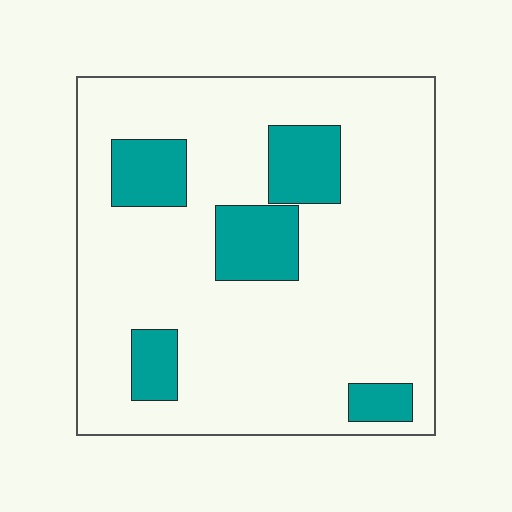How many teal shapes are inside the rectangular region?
5.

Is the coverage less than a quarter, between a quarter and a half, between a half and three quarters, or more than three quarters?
Less than a quarter.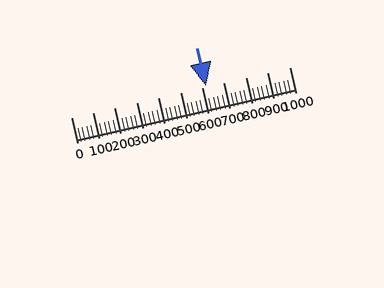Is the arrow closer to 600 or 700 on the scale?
The arrow is closer to 600.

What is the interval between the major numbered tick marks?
The major tick marks are spaced 100 units apart.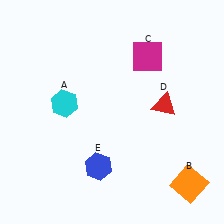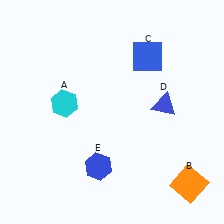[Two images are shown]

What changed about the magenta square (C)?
In Image 1, C is magenta. In Image 2, it changed to blue.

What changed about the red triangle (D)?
In Image 1, D is red. In Image 2, it changed to blue.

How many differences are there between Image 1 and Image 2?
There are 2 differences between the two images.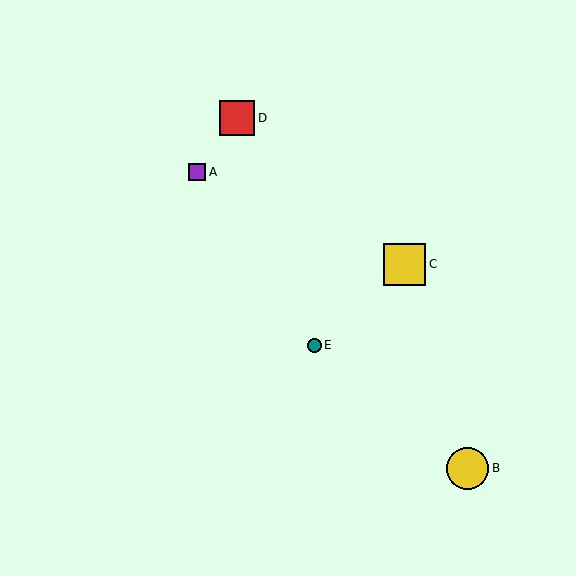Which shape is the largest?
The yellow square (labeled C) is the largest.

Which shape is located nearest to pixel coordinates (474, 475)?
The yellow circle (labeled B) at (467, 468) is nearest to that location.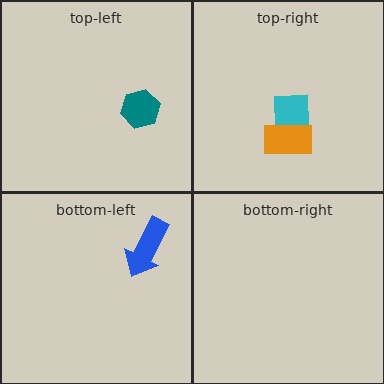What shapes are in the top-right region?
The cyan square, the orange rectangle.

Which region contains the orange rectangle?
The top-right region.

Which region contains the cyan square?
The top-right region.